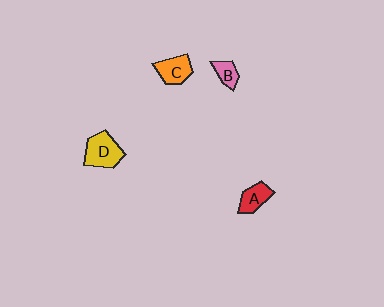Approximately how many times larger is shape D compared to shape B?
Approximately 2.1 times.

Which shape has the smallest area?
Shape B (pink).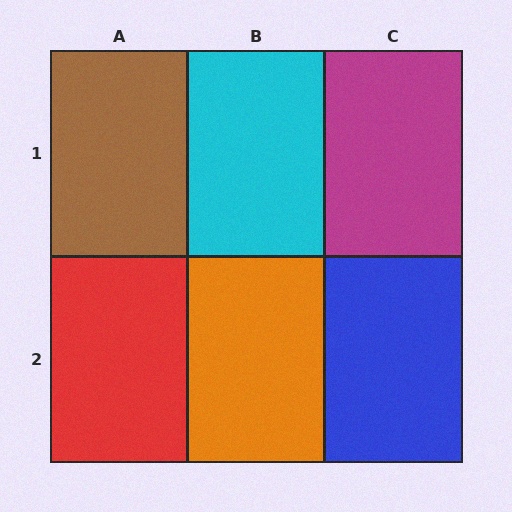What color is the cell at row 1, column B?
Cyan.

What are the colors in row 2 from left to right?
Red, orange, blue.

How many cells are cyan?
1 cell is cyan.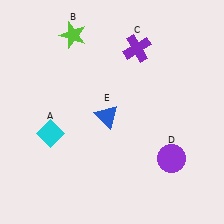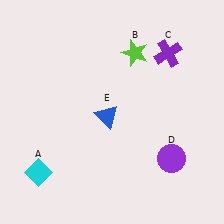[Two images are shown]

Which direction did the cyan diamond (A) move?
The cyan diamond (A) moved down.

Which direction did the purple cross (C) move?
The purple cross (C) moved right.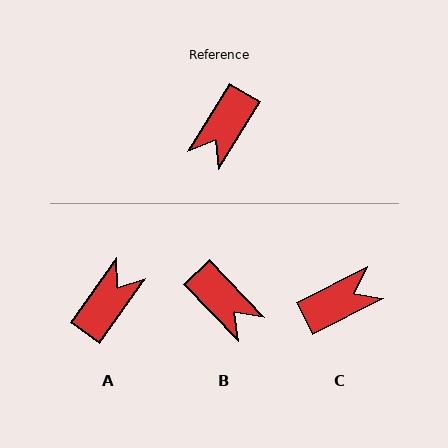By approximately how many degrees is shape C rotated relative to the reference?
Approximately 149 degrees counter-clockwise.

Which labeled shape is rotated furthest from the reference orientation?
A, about 176 degrees away.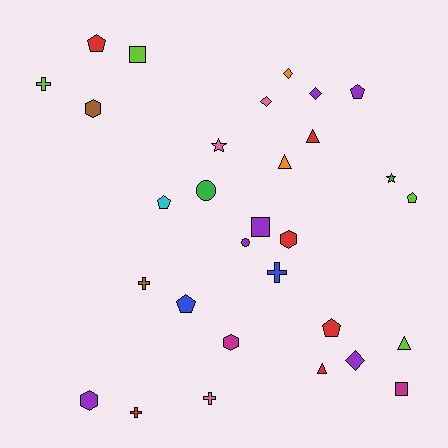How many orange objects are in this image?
There are 2 orange objects.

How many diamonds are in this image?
There are 4 diamonds.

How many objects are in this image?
There are 30 objects.